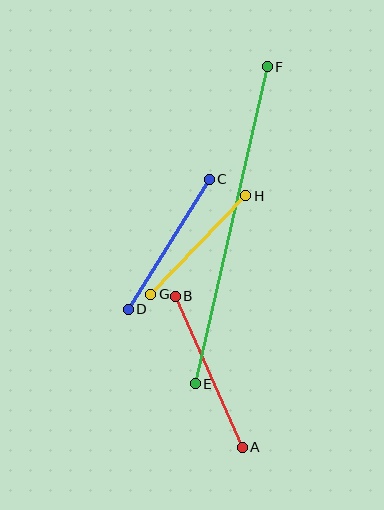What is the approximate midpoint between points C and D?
The midpoint is at approximately (169, 244) pixels.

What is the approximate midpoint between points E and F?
The midpoint is at approximately (231, 225) pixels.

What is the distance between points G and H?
The distance is approximately 137 pixels.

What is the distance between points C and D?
The distance is approximately 153 pixels.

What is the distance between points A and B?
The distance is approximately 165 pixels.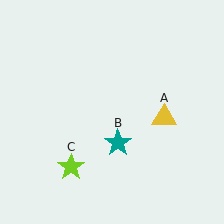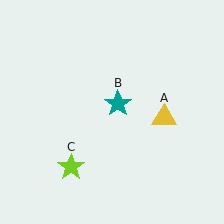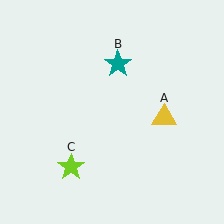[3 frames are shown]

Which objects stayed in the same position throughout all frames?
Yellow triangle (object A) and lime star (object C) remained stationary.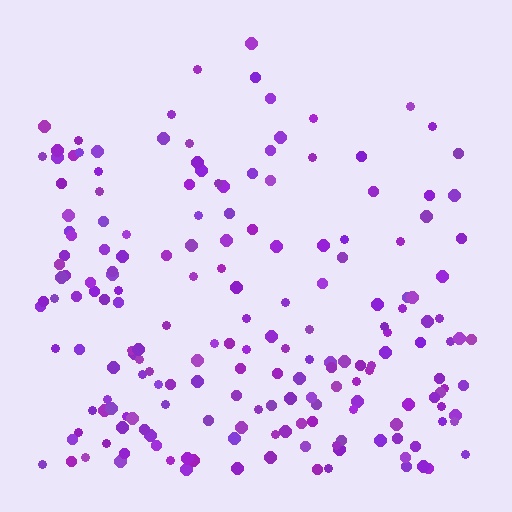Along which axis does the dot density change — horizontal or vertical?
Vertical.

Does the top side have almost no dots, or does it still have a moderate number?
Still a moderate number, just noticeably fewer than the bottom.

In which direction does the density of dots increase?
From top to bottom, with the bottom side densest.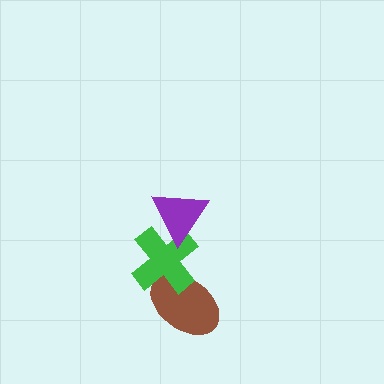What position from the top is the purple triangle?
The purple triangle is 1st from the top.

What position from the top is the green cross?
The green cross is 2nd from the top.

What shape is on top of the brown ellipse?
The green cross is on top of the brown ellipse.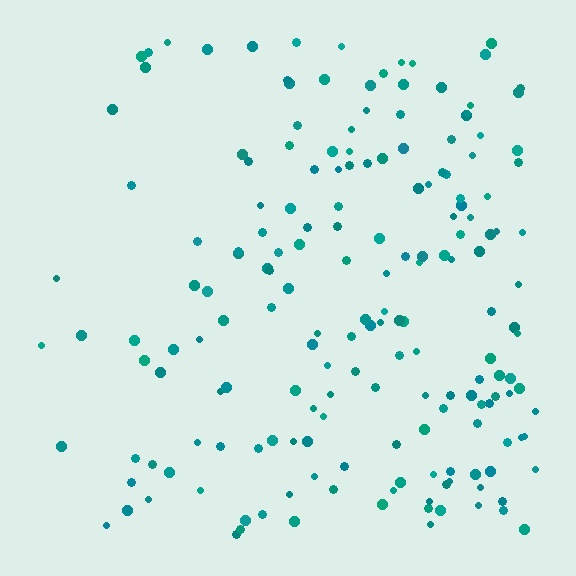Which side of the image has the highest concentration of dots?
The right.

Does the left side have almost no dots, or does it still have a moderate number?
Still a moderate number, just noticeably fewer than the right.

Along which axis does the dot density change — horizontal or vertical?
Horizontal.